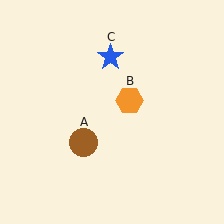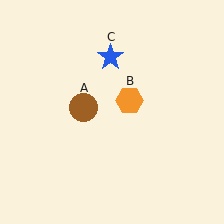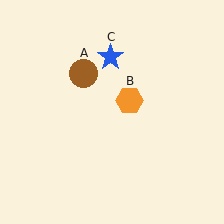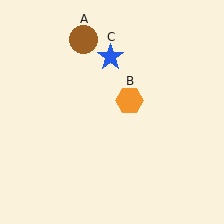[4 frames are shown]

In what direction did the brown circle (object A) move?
The brown circle (object A) moved up.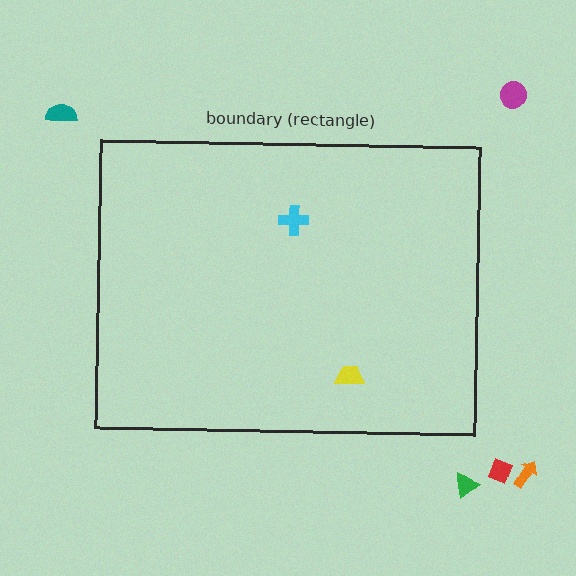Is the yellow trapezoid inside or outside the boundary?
Inside.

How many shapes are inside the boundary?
2 inside, 5 outside.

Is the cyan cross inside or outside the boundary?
Inside.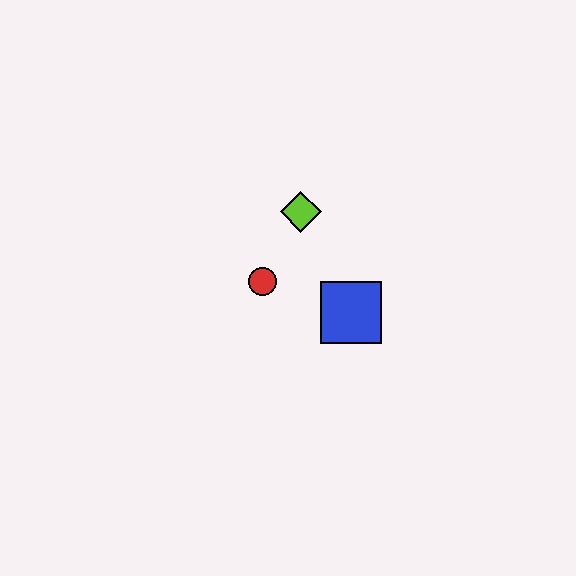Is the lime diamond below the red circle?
No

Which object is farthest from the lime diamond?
The blue square is farthest from the lime diamond.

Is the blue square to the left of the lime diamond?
No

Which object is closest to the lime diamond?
The red circle is closest to the lime diamond.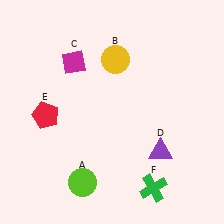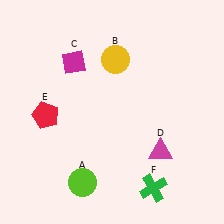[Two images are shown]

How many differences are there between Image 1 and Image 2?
There is 1 difference between the two images.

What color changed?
The triangle (D) changed from purple in Image 1 to magenta in Image 2.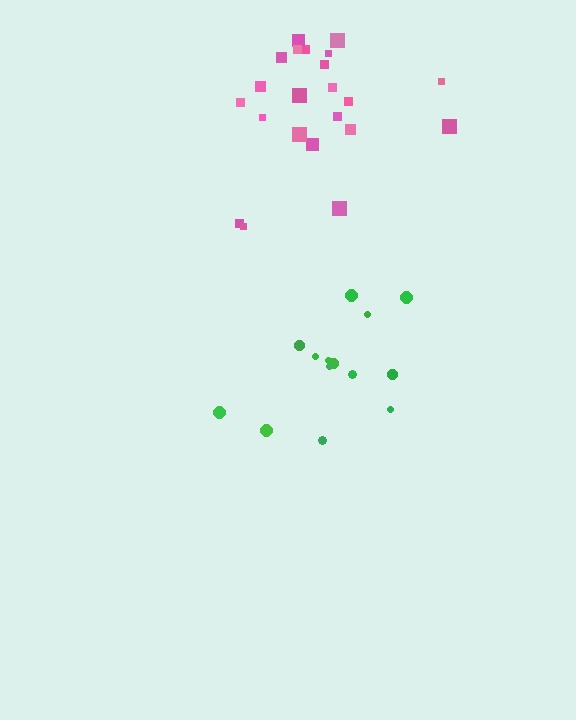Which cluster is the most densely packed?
Green.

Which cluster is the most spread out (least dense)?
Pink.